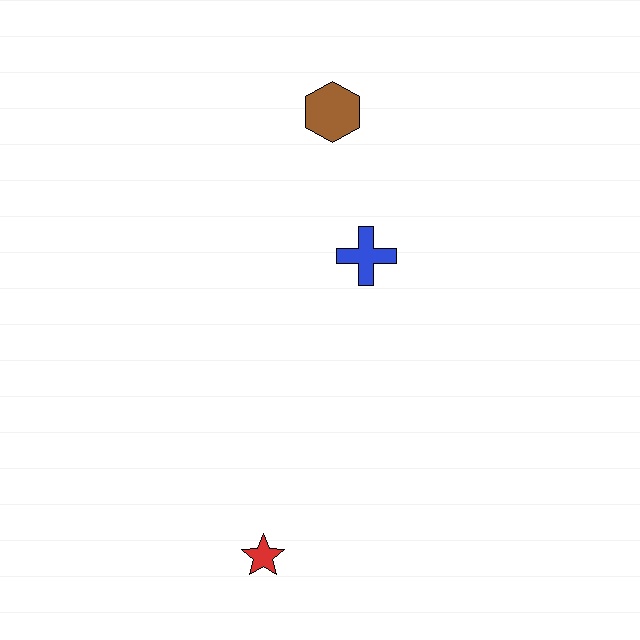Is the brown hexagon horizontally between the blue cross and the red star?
Yes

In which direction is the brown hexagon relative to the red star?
The brown hexagon is above the red star.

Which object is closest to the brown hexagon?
The blue cross is closest to the brown hexagon.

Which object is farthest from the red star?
The brown hexagon is farthest from the red star.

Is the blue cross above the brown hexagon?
No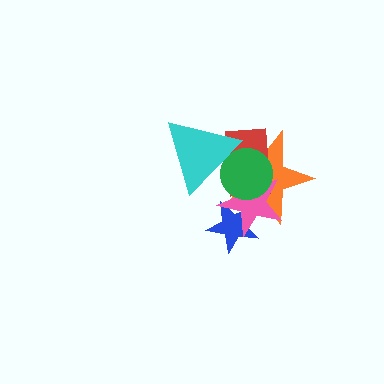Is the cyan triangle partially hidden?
No, no other shape covers it.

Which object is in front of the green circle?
The cyan triangle is in front of the green circle.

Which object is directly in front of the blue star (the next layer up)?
The orange star is directly in front of the blue star.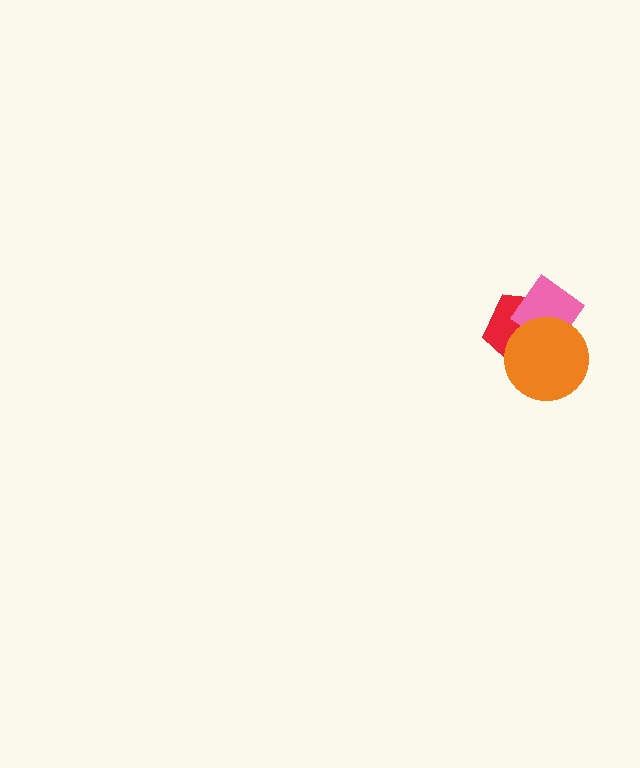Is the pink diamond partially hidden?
Yes, it is partially covered by another shape.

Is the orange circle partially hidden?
No, no other shape covers it.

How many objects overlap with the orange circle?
2 objects overlap with the orange circle.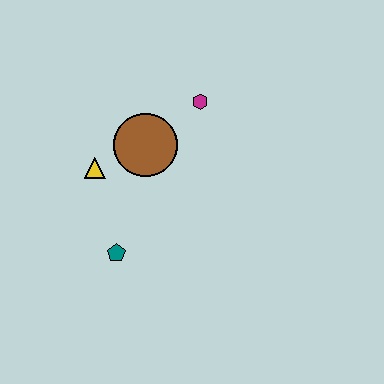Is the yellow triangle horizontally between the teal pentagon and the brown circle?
No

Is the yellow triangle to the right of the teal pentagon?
No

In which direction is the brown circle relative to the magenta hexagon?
The brown circle is to the left of the magenta hexagon.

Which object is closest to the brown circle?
The yellow triangle is closest to the brown circle.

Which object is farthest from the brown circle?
The teal pentagon is farthest from the brown circle.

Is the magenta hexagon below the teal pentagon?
No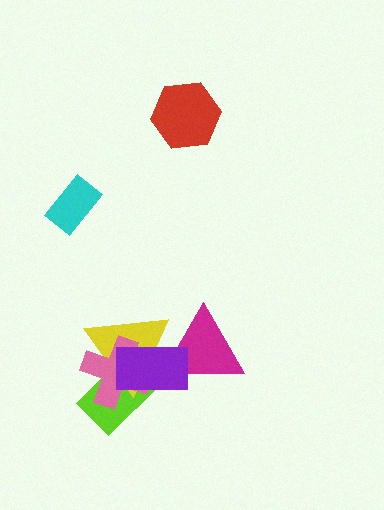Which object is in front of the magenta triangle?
The purple rectangle is in front of the magenta triangle.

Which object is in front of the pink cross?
The purple rectangle is in front of the pink cross.